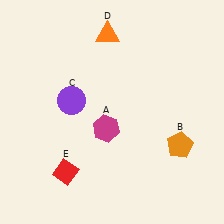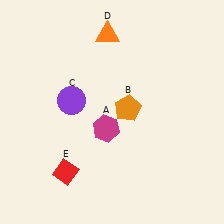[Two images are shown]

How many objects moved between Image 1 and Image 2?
1 object moved between the two images.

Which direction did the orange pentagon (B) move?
The orange pentagon (B) moved left.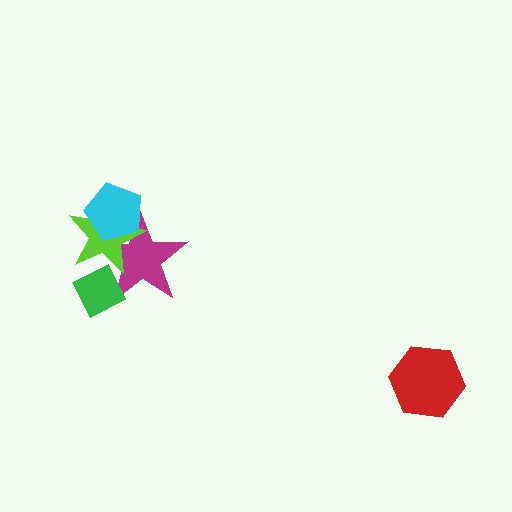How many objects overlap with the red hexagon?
0 objects overlap with the red hexagon.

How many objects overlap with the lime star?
3 objects overlap with the lime star.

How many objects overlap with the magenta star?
3 objects overlap with the magenta star.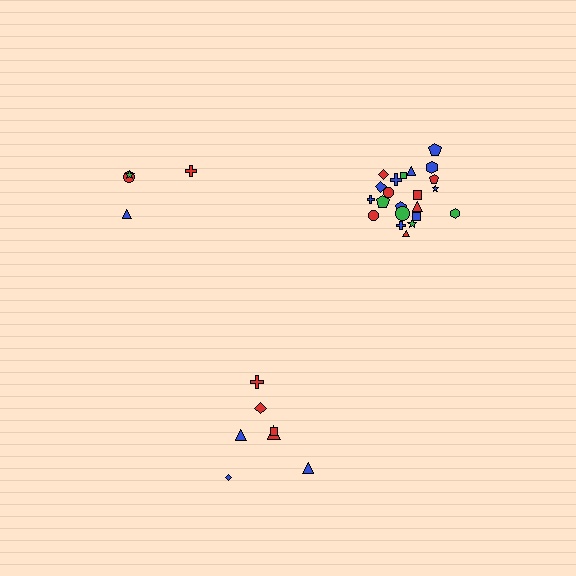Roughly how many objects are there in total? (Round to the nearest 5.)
Roughly 35 objects in total.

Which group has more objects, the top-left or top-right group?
The top-right group.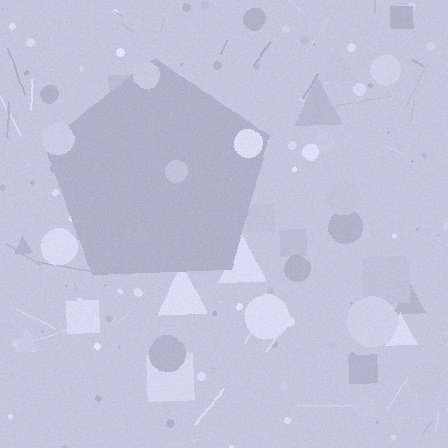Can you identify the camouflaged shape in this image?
The camouflaged shape is a pentagon.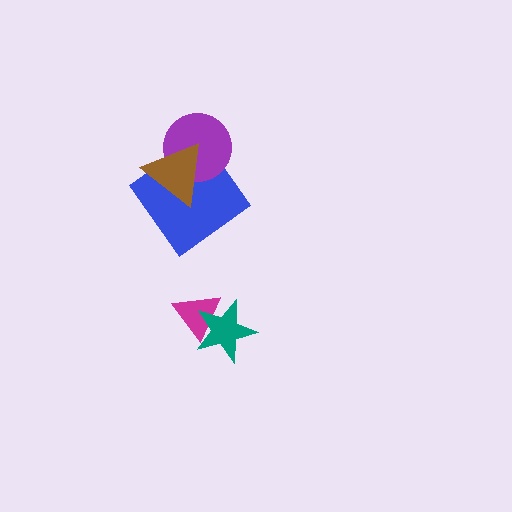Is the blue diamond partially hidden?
Yes, it is partially covered by another shape.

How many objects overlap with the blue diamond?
2 objects overlap with the blue diamond.